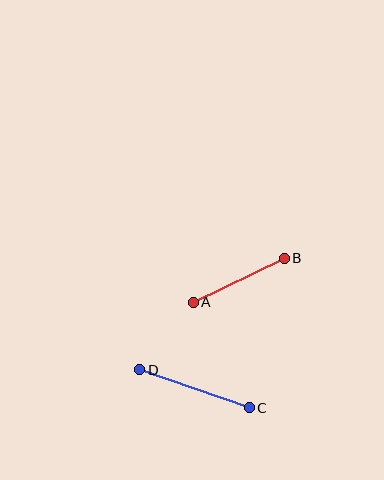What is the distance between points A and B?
The distance is approximately 101 pixels.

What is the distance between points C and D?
The distance is approximately 116 pixels.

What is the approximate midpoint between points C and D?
The midpoint is at approximately (195, 389) pixels.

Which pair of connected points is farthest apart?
Points C and D are farthest apart.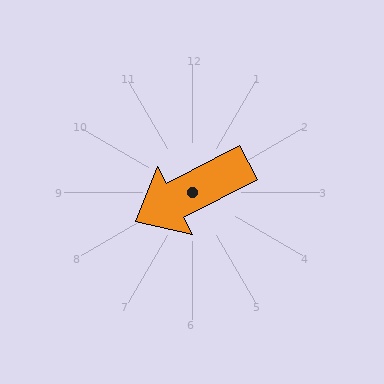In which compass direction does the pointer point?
Southwest.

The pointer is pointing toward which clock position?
Roughly 8 o'clock.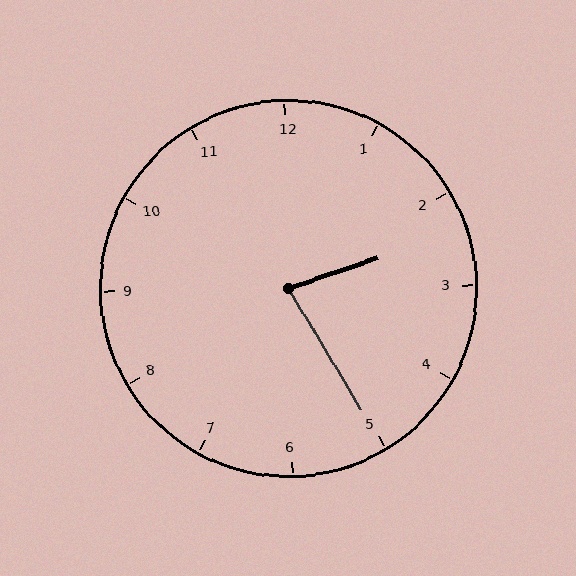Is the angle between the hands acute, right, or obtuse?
It is acute.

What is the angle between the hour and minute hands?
Approximately 78 degrees.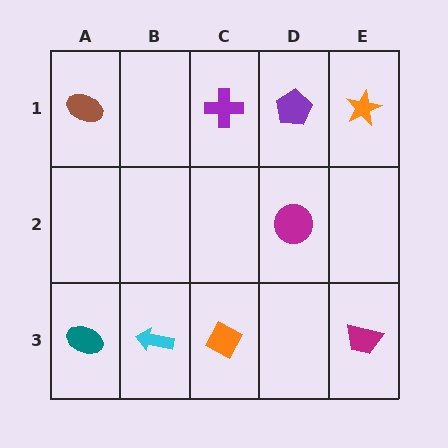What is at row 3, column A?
A teal ellipse.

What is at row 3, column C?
An orange diamond.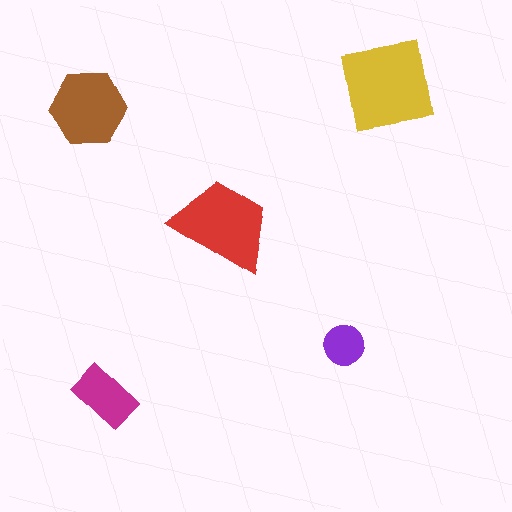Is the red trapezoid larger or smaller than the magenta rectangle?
Larger.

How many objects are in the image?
There are 5 objects in the image.